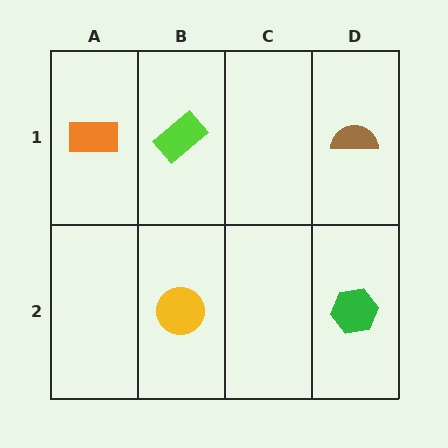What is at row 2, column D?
A green hexagon.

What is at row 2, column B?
A yellow circle.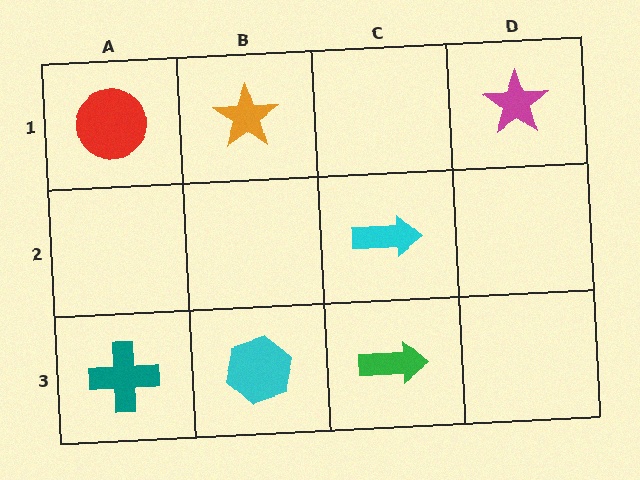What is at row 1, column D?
A magenta star.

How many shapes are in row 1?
3 shapes.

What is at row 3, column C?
A green arrow.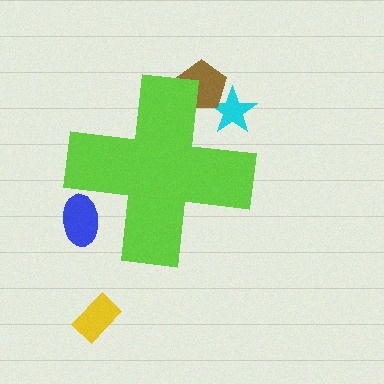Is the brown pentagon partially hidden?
Yes, the brown pentagon is partially hidden behind the lime cross.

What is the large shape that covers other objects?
A lime cross.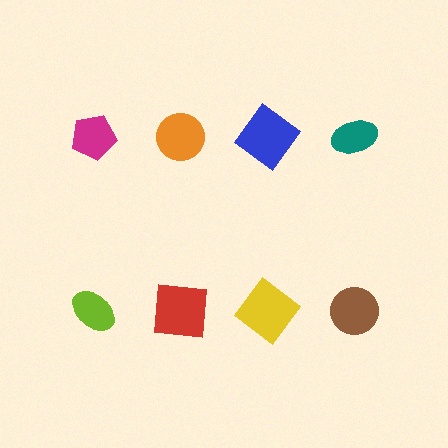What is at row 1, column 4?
A teal ellipse.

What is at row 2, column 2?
A red square.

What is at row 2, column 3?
A yellow diamond.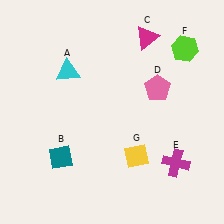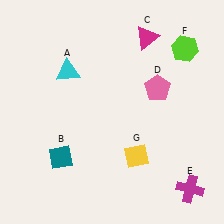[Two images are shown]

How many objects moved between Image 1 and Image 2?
1 object moved between the two images.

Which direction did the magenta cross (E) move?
The magenta cross (E) moved down.